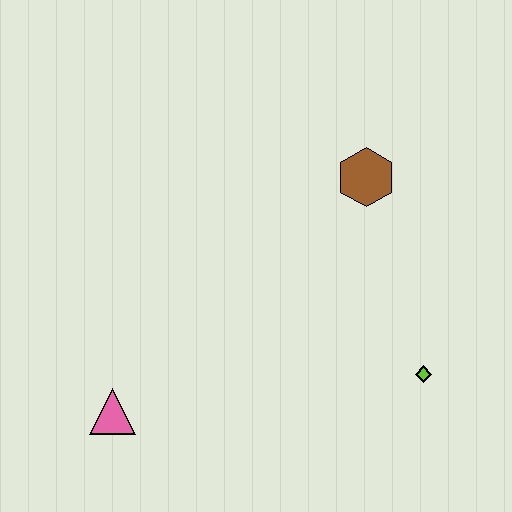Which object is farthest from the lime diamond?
The pink triangle is farthest from the lime diamond.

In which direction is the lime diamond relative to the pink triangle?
The lime diamond is to the right of the pink triangle.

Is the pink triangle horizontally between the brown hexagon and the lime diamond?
No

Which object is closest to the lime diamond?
The brown hexagon is closest to the lime diamond.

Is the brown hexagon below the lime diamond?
No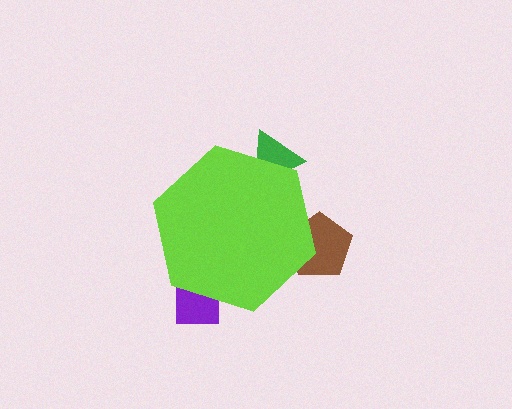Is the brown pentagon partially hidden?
Yes, the brown pentagon is partially hidden behind the lime hexagon.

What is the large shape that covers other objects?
A lime hexagon.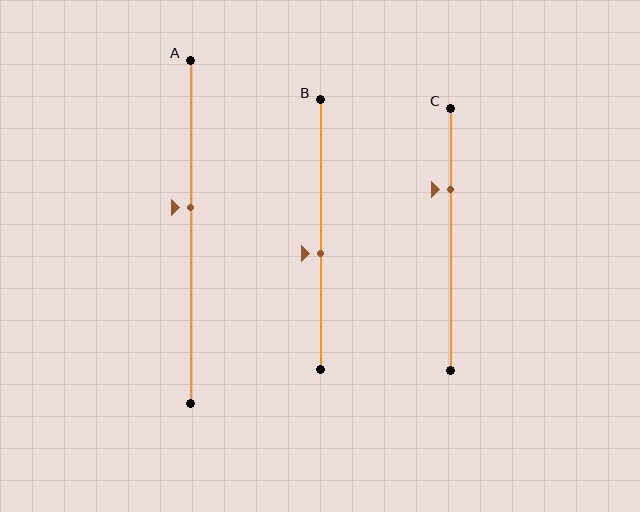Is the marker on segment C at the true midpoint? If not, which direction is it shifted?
No, the marker on segment C is shifted upward by about 19% of the segment length.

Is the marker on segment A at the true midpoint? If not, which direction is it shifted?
No, the marker on segment A is shifted upward by about 7% of the segment length.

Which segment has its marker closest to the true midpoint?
Segment B has its marker closest to the true midpoint.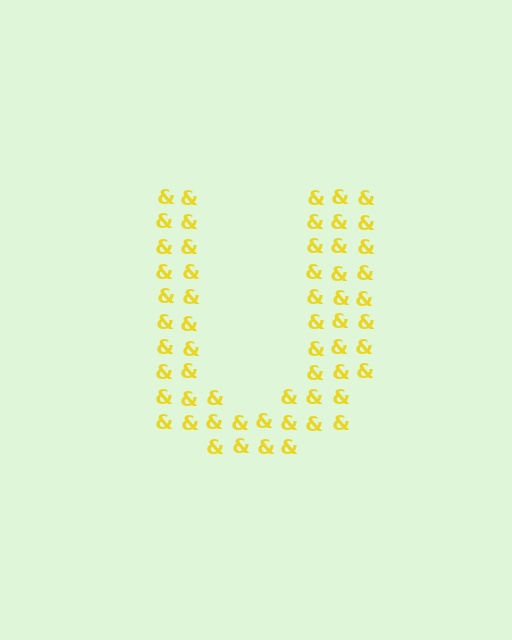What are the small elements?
The small elements are ampersands.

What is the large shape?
The large shape is the letter U.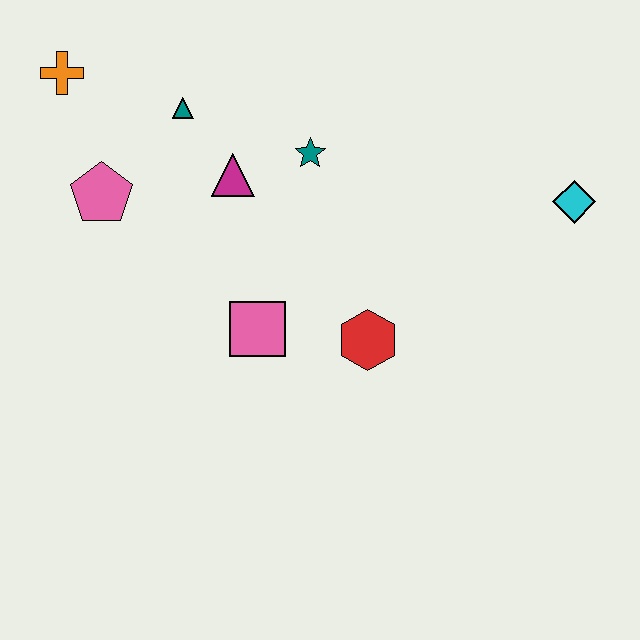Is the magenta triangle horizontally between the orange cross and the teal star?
Yes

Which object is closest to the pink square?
The red hexagon is closest to the pink square.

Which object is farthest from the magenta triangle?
The cyan diamond is farthest from the magenta triangle.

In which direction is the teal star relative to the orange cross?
The teal star is to the right of the orange cross.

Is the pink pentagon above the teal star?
No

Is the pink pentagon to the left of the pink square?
Yes